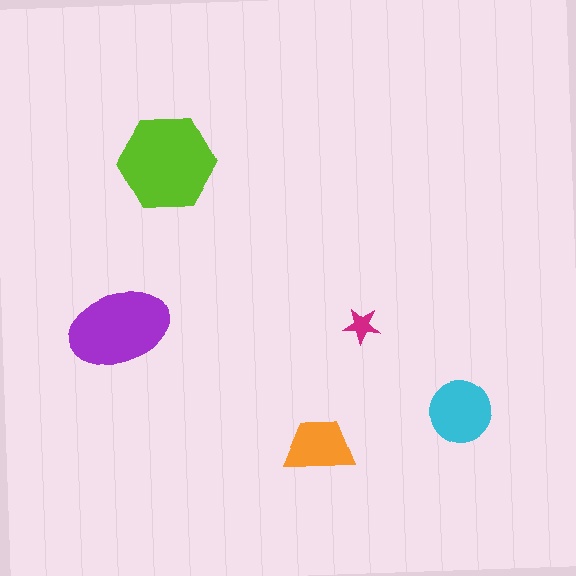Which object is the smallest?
The magenta star.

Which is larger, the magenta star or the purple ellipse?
The purple ellipse.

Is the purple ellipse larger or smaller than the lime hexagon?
Smaller.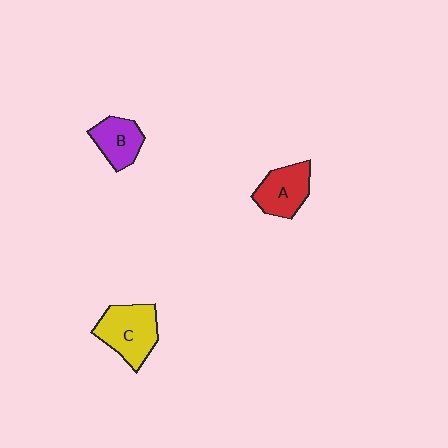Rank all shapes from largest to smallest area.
From largest to smallest: C (yellow), A (red), B (purple).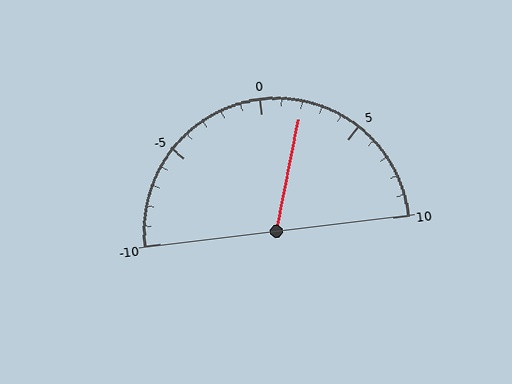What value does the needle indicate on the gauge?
The needle indicates approximately 2.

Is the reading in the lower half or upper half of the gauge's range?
The reading is in the upper half of the range (-10 to 10).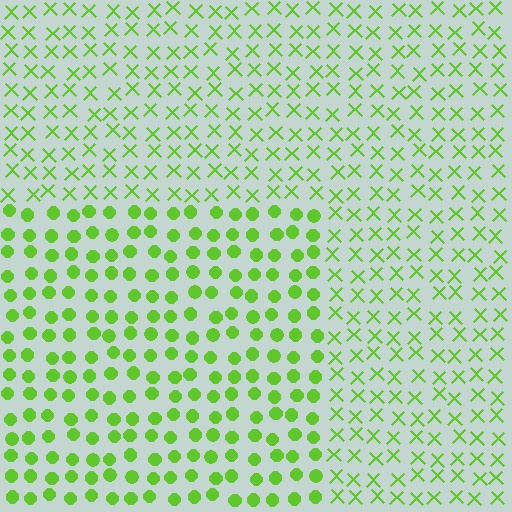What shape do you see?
I see a rectangle.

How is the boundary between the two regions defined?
The boundary is defined by a change in element shape: circles inside vs. X marks outside. All elements share the same color and spacing.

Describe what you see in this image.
The image is filled with small lime elements arranged in a uniform grid. A rectangle-shaped region contains circles, while the surrounding area contains X marks. The boundary is defined purely by the change in element shape.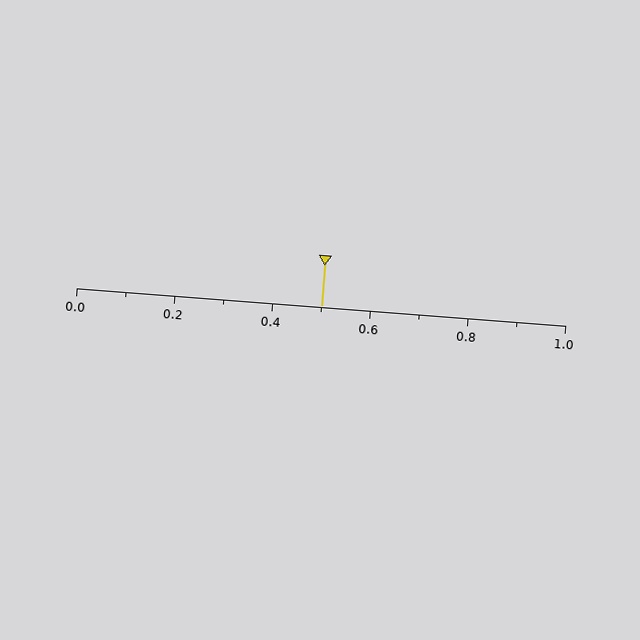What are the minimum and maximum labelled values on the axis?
The axis runs from 0.0 to 1.0.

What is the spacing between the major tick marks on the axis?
The major ticks are spaced 0.2 apart.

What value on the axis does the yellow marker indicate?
The marker indicates approximately 0.5.